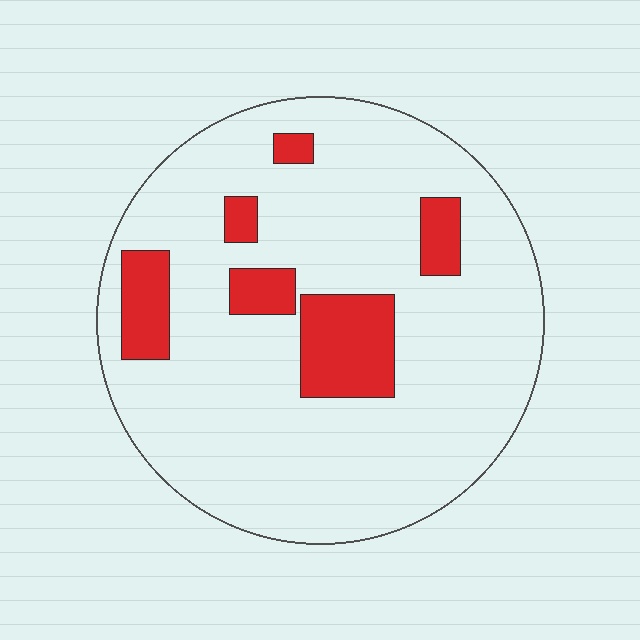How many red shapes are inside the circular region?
6.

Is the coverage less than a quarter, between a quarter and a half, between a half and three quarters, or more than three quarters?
Less than a quarter.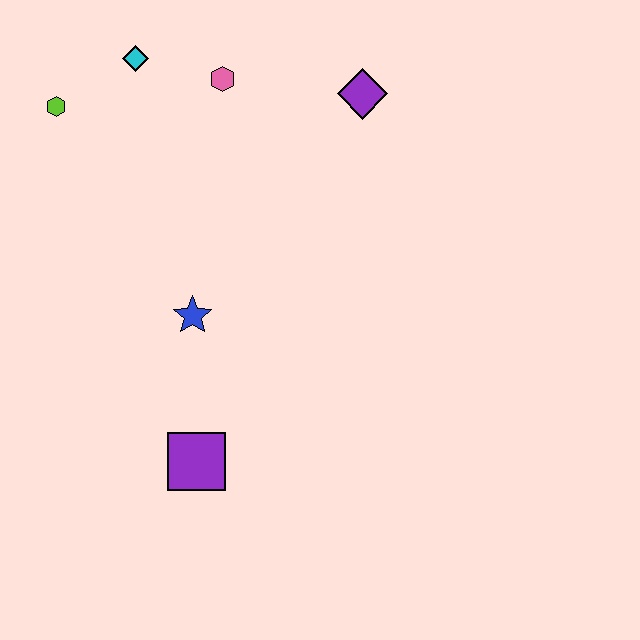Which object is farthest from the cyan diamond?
The purple square is farthest from the cyan diamond.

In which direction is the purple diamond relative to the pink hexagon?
The purple diamond is to the right of the pink hexagon.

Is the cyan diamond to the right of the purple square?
No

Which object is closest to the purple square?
The blue star is closest to the purple square.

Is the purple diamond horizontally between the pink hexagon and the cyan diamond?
No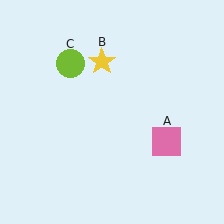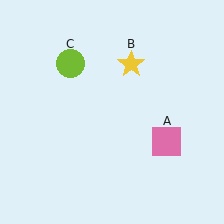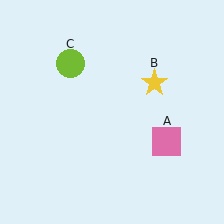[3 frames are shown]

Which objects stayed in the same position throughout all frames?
Pink square (object A) and lime circle (object C) remained stationary.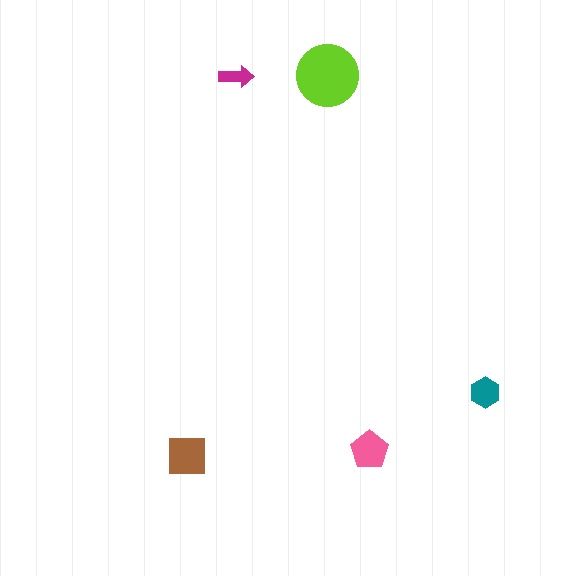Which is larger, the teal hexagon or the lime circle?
The lime circle.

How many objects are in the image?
There are 5 objects in the image.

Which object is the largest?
The lime circle.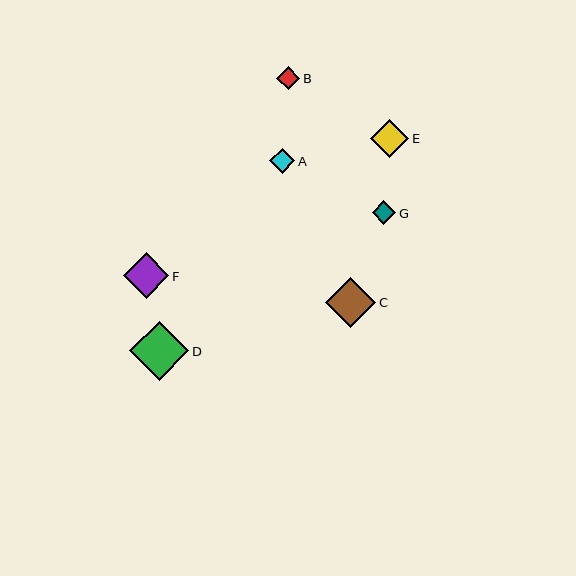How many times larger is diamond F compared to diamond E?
Diamond F is approximately 1.2 times the size of diamond E.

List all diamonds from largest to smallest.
From largest to smallest: D, C, F, E, A, G, B.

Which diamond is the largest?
Diamond D is the largest with a size of approximately 59 pixels.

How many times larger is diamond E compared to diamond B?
Diamond E is approximately 1.6 times the size of diamond B.